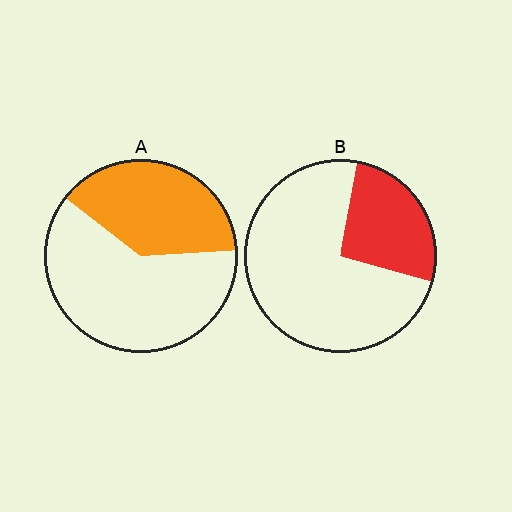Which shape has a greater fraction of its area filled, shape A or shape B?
Shape A.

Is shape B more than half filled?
No.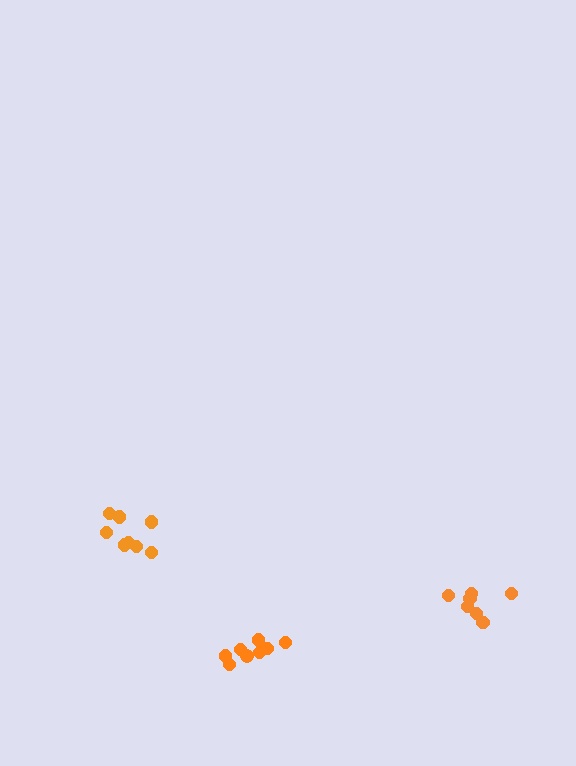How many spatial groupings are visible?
There are 3 spatial groupings.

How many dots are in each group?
Group 1: 7 dots, Group 2: 8 dots, Group 3: 8 dots (23 total).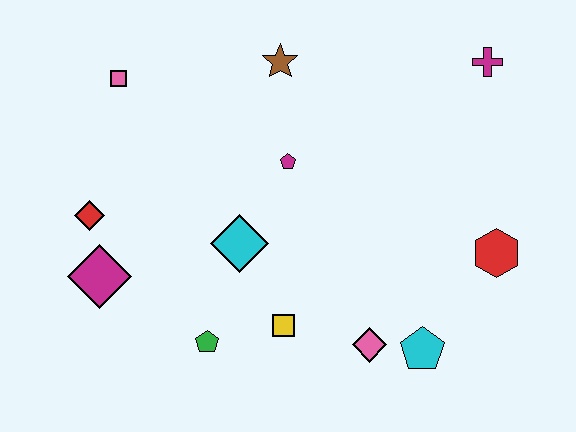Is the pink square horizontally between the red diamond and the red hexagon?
Yes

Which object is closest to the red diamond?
The magenta diamond is closest to the red diamond.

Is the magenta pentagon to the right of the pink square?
Yes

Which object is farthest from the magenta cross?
The magenta diamond is farthest from the magenta cross.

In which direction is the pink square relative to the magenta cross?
The pink square is to the left of the magenta cross.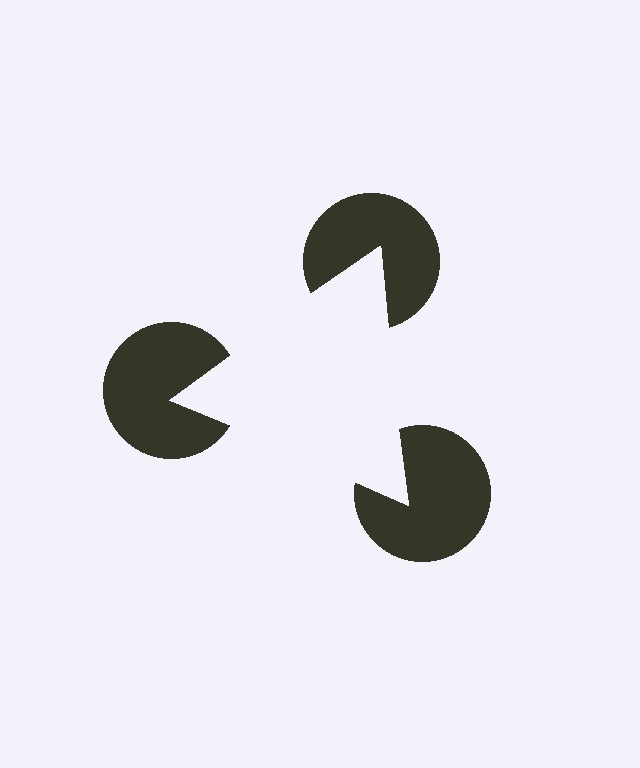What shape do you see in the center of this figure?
An illusory triangle — its edges are inferred from the aligned wedge cuts in the pac-man discs, not physically drawn.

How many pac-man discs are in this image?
There are 3 — one at each vertex of the illusory triangle.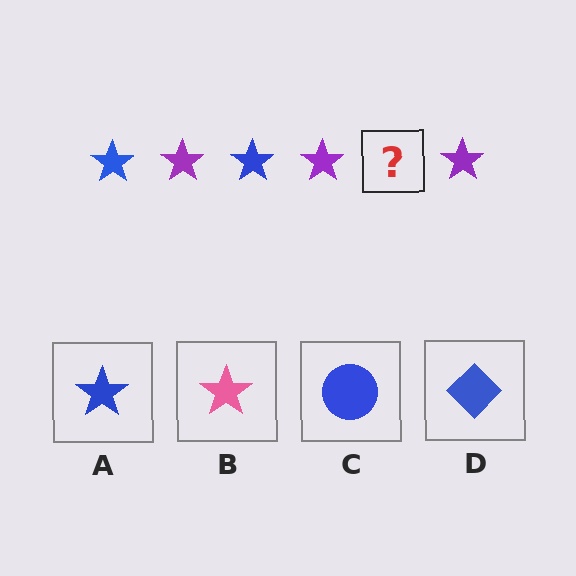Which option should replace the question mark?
Option A.